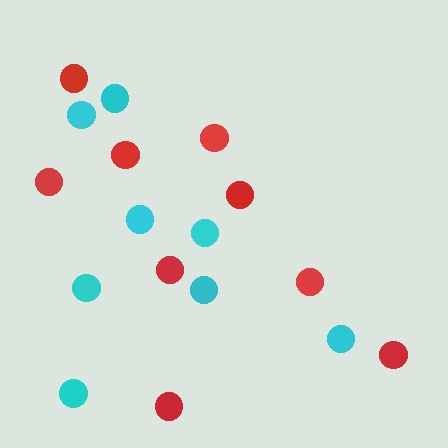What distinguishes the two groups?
There are 2 groups: one group of red circles (9) and one group of cyan circles (8).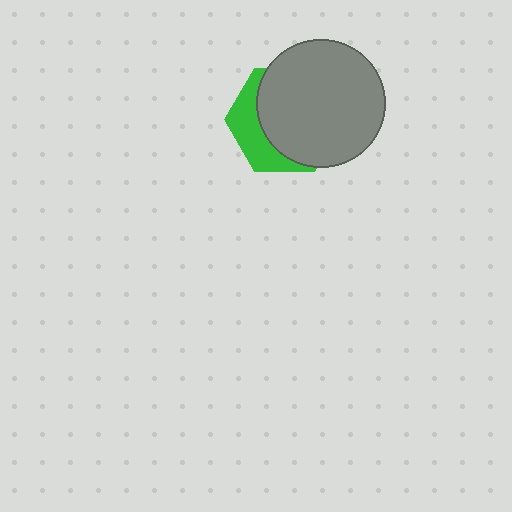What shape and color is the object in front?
The object in front is a gray circle.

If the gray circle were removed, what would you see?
You would see the complete green hexagon.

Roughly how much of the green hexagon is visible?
A small part of it is visible (roughly 32%).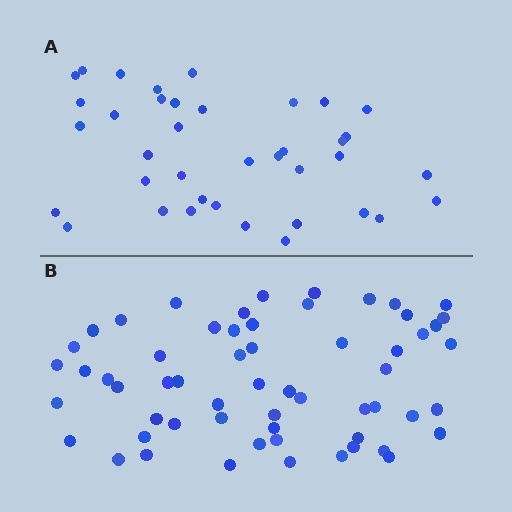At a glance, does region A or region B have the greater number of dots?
Region B (the bottom region) has more dots.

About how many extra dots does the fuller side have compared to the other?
Region B has approximately 20 more dots than region A.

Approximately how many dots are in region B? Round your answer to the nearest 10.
About 60 dots. (The exact count is 59, which rounds to 60.)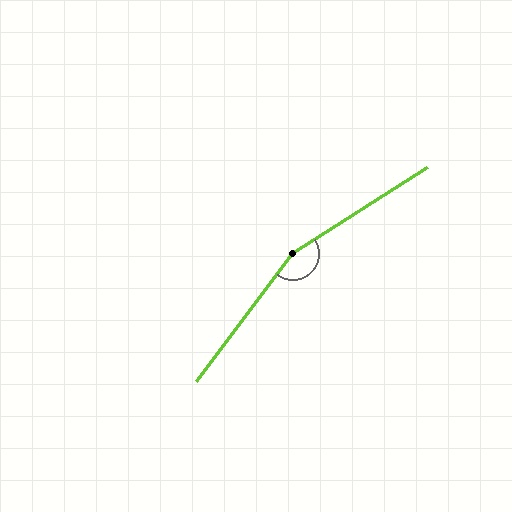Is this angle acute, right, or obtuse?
It is obtuse.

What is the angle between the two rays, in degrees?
Approximately 160 degrees.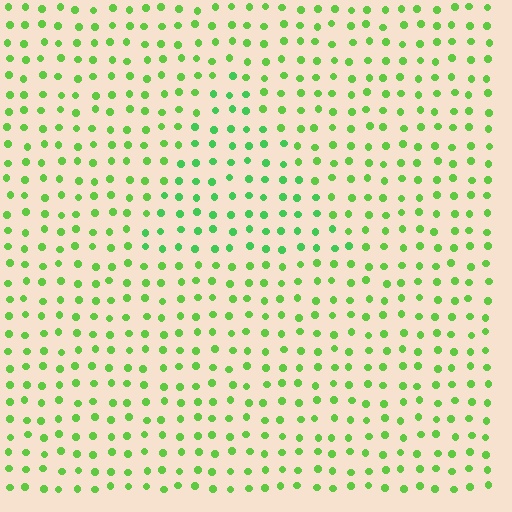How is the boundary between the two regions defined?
The boundary is defined purely by a slight shift in hue (about 22 degrees). Spacing, size, and orientation are identical on both sides.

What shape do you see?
I see a triangle.